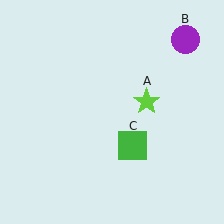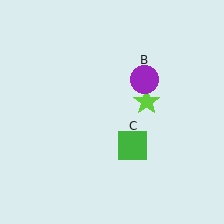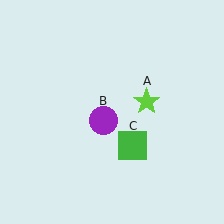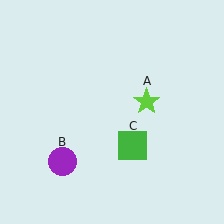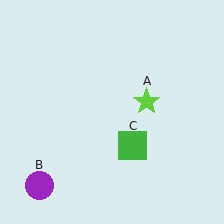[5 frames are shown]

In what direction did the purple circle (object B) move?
The purple circle (object B) moved down and to the left.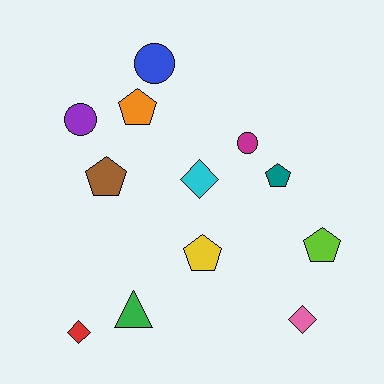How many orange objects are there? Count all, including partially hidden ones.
There is 1 orange object.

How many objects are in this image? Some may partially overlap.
There are 12 objects.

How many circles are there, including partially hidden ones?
There are 3 circles.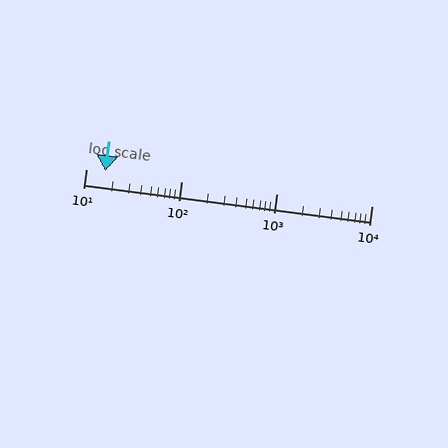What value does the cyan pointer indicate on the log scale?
The pointer indicates approximately 16.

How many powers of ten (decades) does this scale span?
The scale spans 3 decades, from 10 to 10000.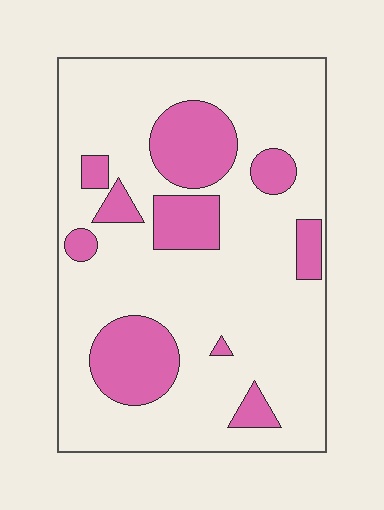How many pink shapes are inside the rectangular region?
10.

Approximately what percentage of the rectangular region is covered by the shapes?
Approximately 25%.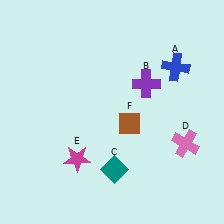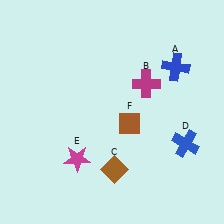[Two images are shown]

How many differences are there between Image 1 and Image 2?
There are 3 differences between the two images.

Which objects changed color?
B changed from purple to magenta. C changed from teal to brown. D changed from pink to blue.